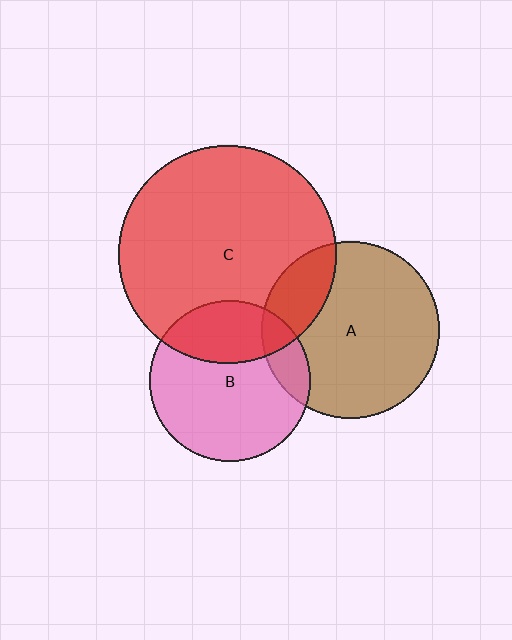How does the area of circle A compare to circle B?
Approximately 1.2 times.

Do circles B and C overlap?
Yes.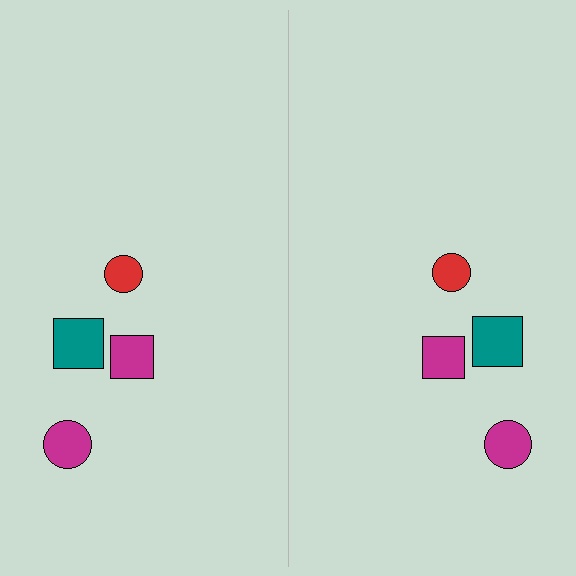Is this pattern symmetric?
Yes, this pattern has bilateral (reflection) symmetry.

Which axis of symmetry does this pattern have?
The pattern has a vertical axis of symmetry running through the center of the image.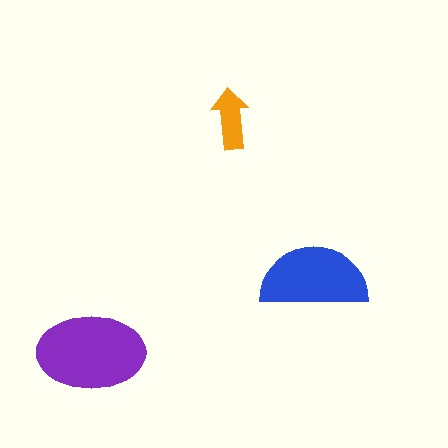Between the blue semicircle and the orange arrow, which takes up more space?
The blue semicircle.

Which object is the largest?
The purple ellipse.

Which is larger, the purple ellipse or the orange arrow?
The purple ellipse.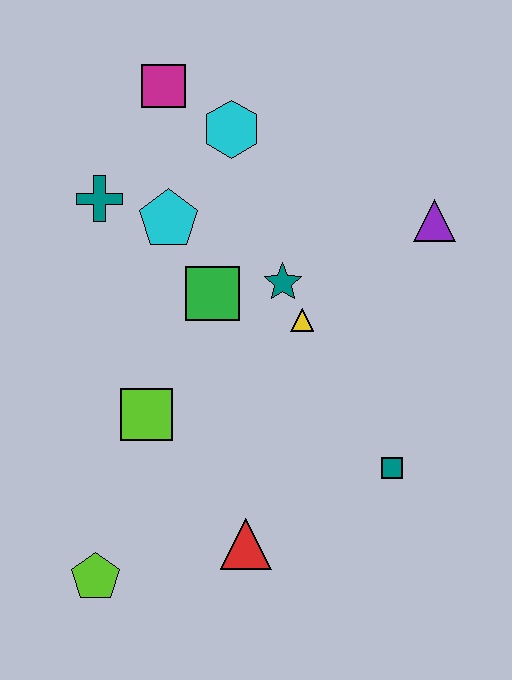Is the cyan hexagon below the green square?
No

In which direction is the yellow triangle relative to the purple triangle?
The yellow triangle is to the left of the purple triangle.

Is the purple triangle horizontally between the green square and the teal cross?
No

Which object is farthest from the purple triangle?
The lime pentagon is farthest from the purple triangle.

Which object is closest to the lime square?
The green square is closest to the lime square.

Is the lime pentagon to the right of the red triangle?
No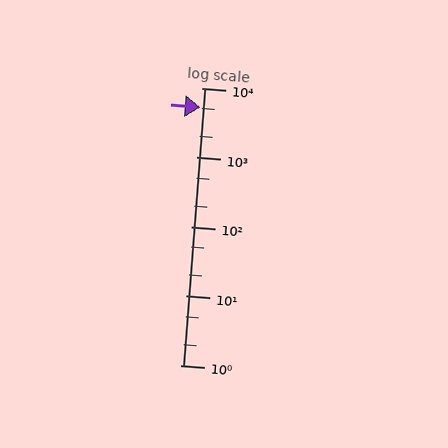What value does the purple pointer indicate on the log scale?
The pointer indicates approximately 5300.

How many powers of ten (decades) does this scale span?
The scale spans 4 decades, from 1 to 10000.